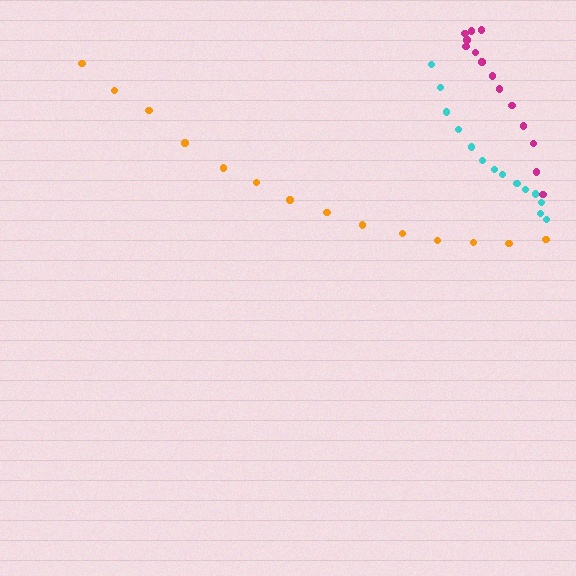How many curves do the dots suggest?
There are 3 distinct paths.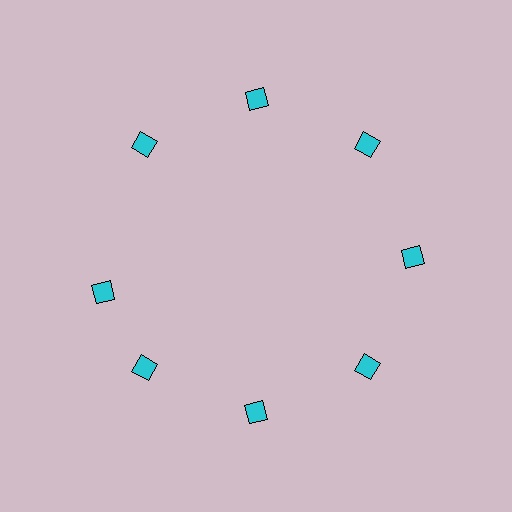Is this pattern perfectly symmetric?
No. The 8 cyan squares are arranged in a ring, but one element near the 9 o'clock position is rotated out of alignment along the ring, breaking the 8-fold rotational symmetry.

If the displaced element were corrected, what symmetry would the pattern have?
It would have 8-fold rotational symmetry — the pattern would map onto itself every 45 degrees.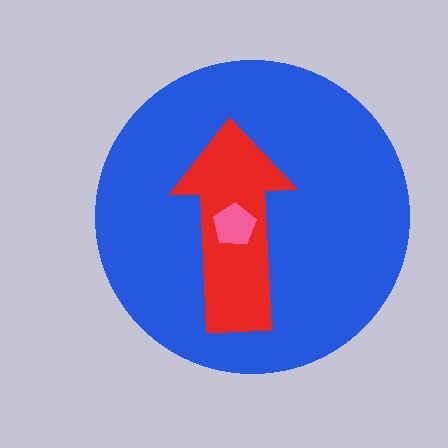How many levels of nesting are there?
3.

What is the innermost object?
The pink pentagon.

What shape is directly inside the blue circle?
The red arrow.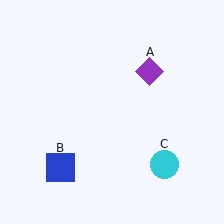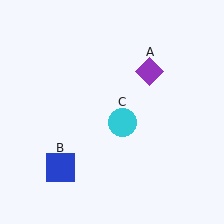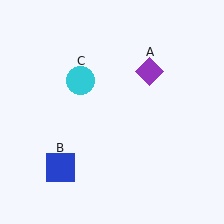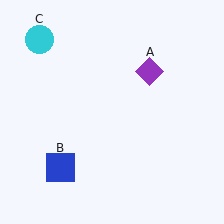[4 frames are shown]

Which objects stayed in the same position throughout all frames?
Purple diamond (object A) and blue square (object B) remained stationary.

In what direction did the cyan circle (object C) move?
The cyan circle (object C) moved up and to the left.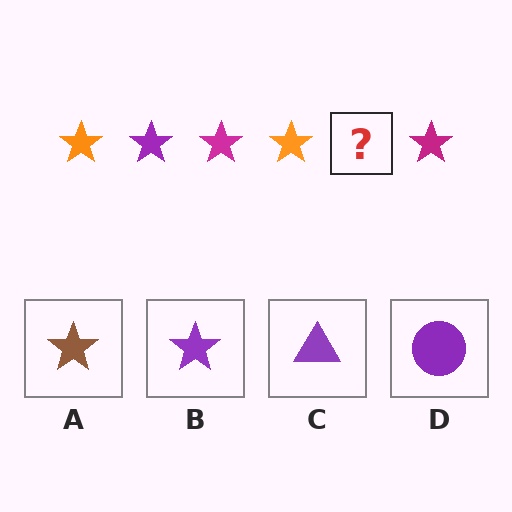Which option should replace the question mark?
Option B.